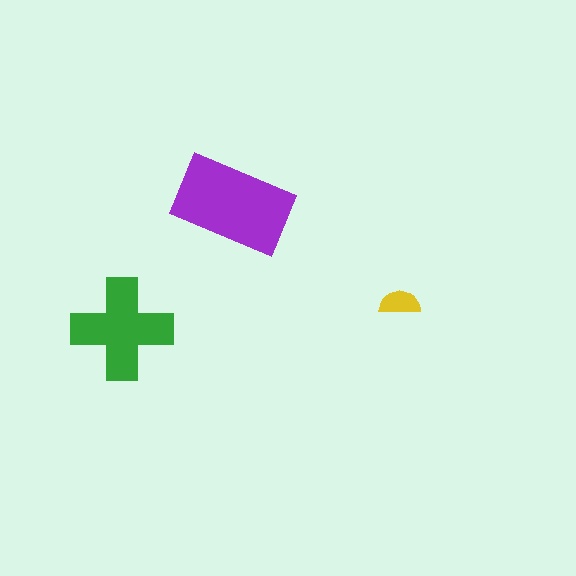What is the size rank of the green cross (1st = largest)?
2nd.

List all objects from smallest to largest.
The yellow semicircle, the green cross, the purple rectangle.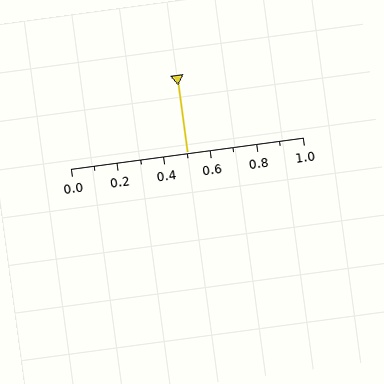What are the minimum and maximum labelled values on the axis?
The axis runs from 0.0 to 1.0.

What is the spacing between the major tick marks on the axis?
The major ticks are spaced 0.2 apart.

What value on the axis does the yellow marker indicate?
The marker indicates approximately 0.5.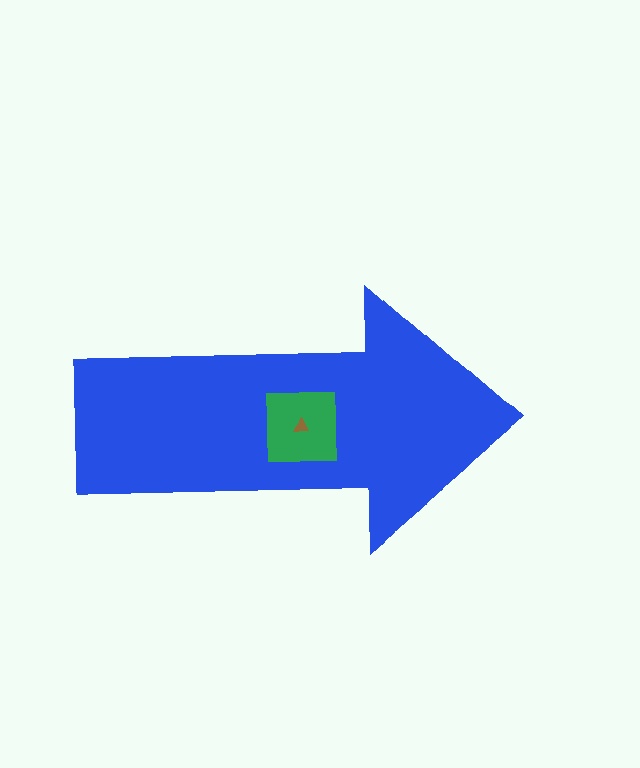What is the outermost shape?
The blue arrow.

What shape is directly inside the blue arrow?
The green square.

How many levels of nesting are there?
3.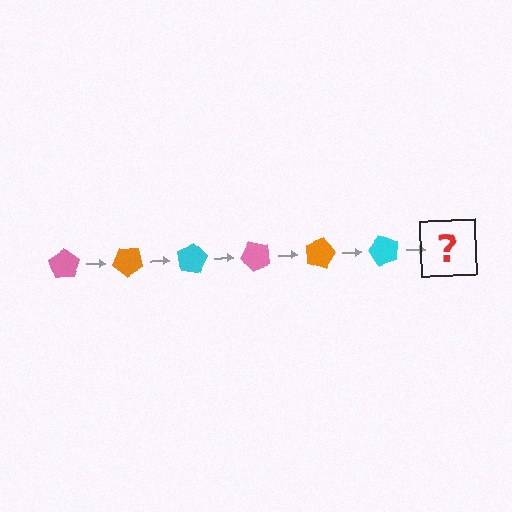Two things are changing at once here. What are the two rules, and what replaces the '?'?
The two rules are that it rotates 40 degrees each step and the color cycles through pink, orange, and cyan. The '?' should be a pink pentagon, rotated 240 degrees from the start.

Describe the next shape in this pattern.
It should be a pink pentagon, rotated 240 degrees from the start.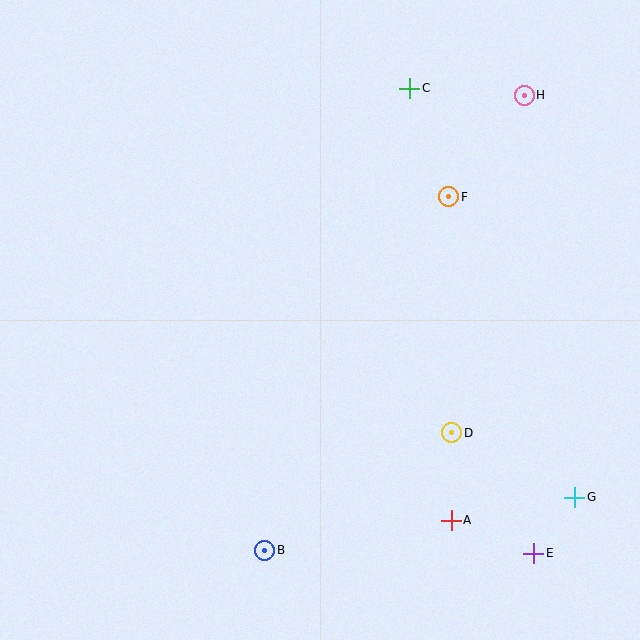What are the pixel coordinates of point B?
Point B is at (265, 550).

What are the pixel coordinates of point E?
Point E is at (534, 553).